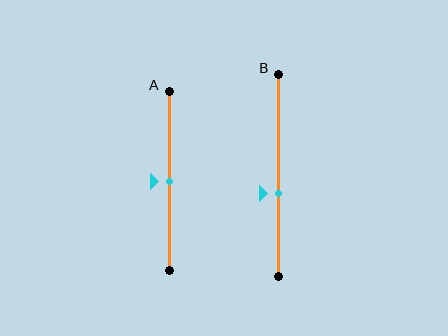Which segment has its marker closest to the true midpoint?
Segment A has its marker closest to the true midpoint.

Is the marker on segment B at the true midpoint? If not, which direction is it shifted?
No, the marker on segment B is shifted downward by about 9% of the segment length.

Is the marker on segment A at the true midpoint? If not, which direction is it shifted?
Yes, the marker on segment A is at the true midpoint.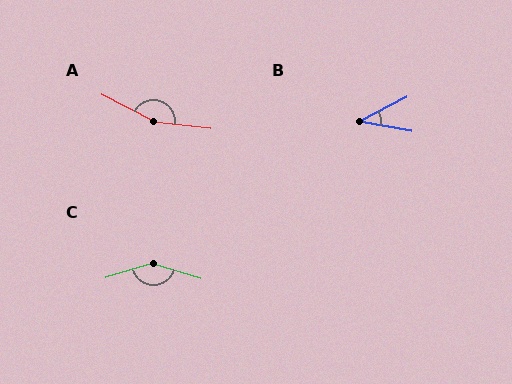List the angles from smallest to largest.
B (37°), C (146°), A (159°).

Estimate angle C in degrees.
Approximately 146 degrees.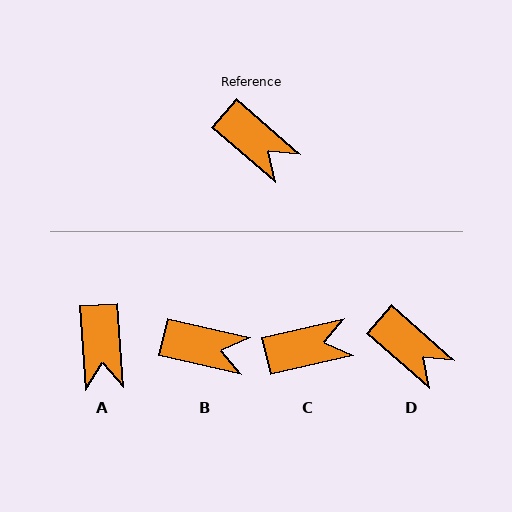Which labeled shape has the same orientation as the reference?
D.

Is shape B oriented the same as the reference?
No, it is off by about 28 degrees.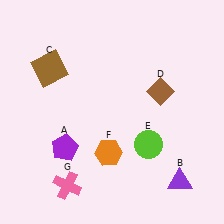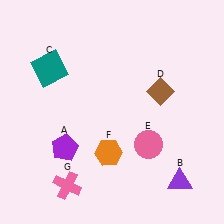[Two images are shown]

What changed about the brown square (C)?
In Image 1, C is brown. In Image 2, it changed to teal.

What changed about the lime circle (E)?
In Image 1, E is lime. In Image 2, it changed to pink.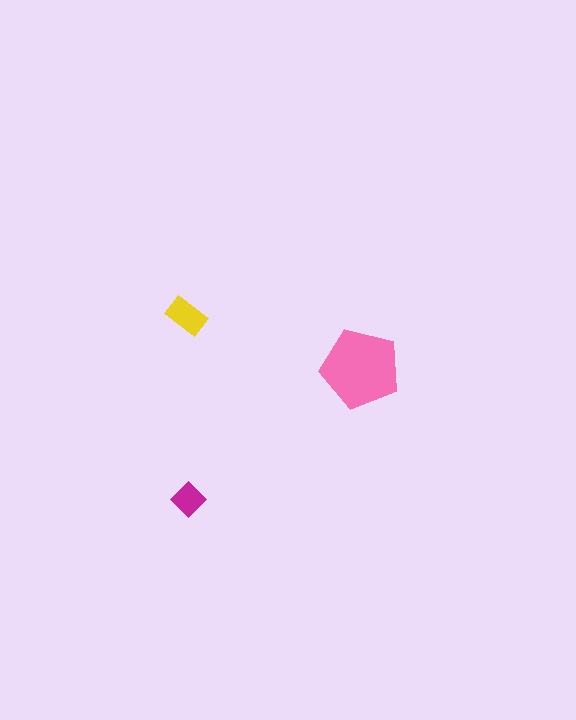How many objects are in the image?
There are 3 objects in the image.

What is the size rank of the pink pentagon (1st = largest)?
1st.